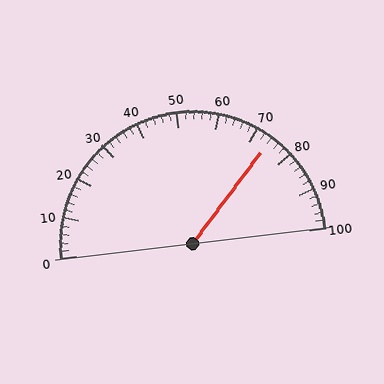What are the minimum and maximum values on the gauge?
The gauge ranges from 0 to 100.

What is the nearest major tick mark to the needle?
The nearest major tick mark is 70.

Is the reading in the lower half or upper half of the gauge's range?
The reading is in the upper half of the range (0 to 100).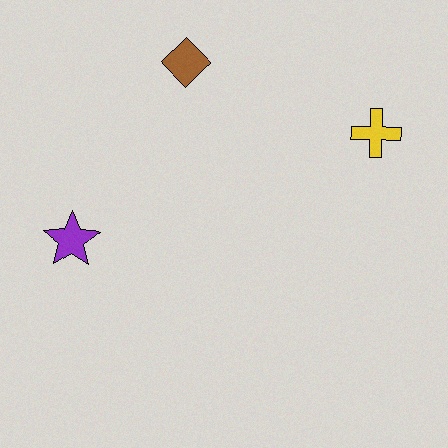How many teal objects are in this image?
There are no teal objects.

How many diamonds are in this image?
There is 1 diamond.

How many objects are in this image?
There are 3 objects.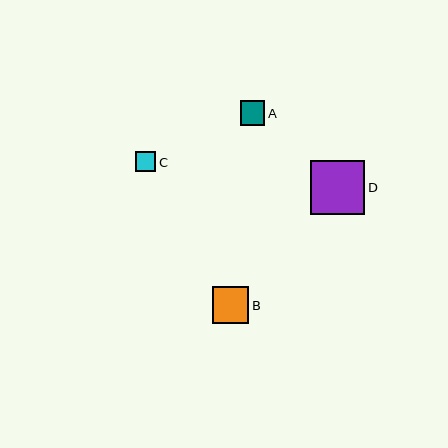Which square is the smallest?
Square C is the smallest with a size of approximately 20 pixels.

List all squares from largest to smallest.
From largest to smallest: D, B, A, C.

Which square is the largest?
Square D is the largest with a size of approximately 55 pixels.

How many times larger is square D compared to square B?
Square D is approximately 1.5 times the size of square B.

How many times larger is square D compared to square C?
Square D is approximately 2.7 times the size of square C.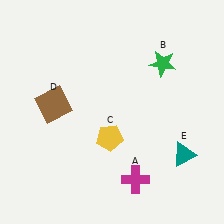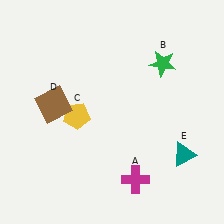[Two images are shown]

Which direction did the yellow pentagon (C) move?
The yellow pentagon (C) moved left.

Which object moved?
The yellow pentagon (C) moved left.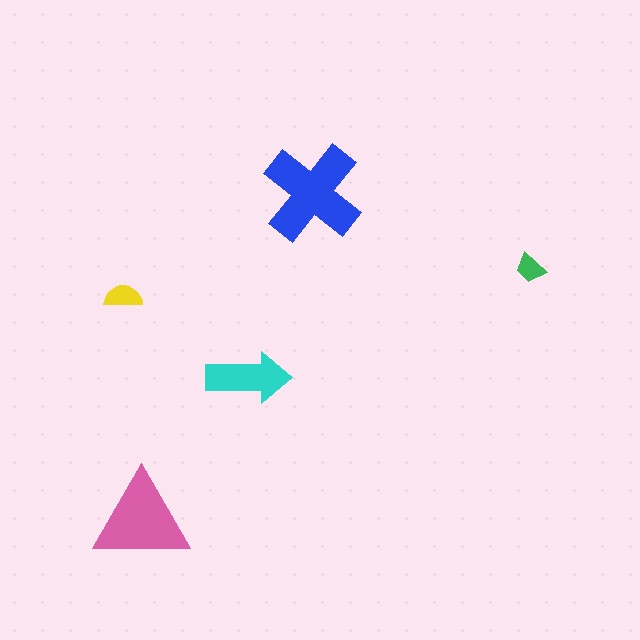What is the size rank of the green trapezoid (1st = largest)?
5th.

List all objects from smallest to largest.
The green trapezoid, the yellow semicircle, the cyan arrow, the pink triangle, the blue cross.